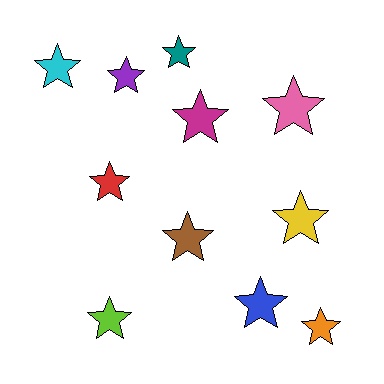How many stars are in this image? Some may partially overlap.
There are 11 stars.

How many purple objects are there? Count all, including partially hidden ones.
There is 1 purple object.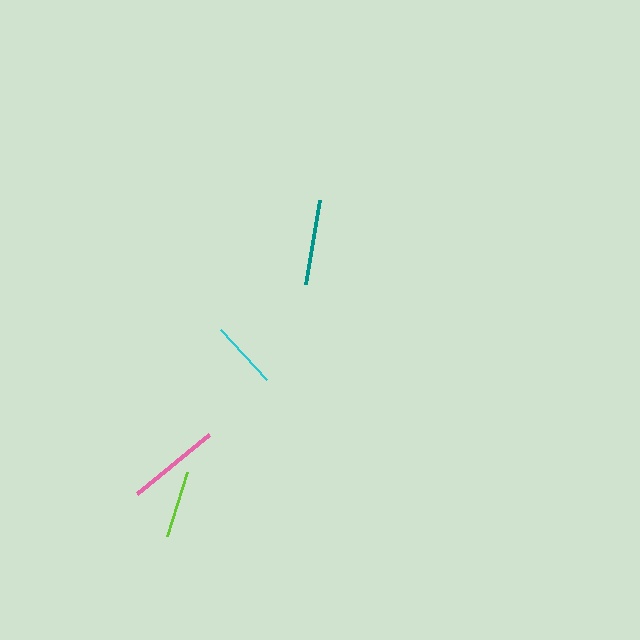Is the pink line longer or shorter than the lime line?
The pink line is longer than the lime line.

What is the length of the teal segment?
The teal segment is approximately 85 pixels long.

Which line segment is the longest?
The pink line is the longest at approximately 93 pixels.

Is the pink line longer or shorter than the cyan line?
The pink line is longer than the cyan line.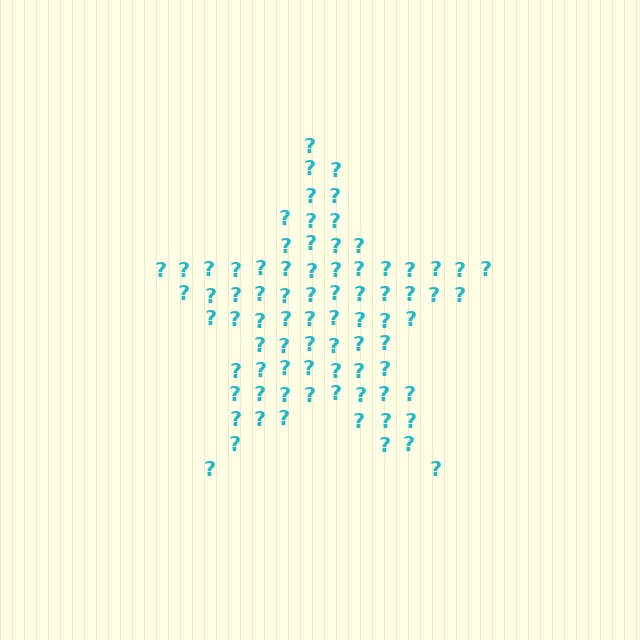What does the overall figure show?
The overall figure shows a star.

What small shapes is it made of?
It is made of small question marks.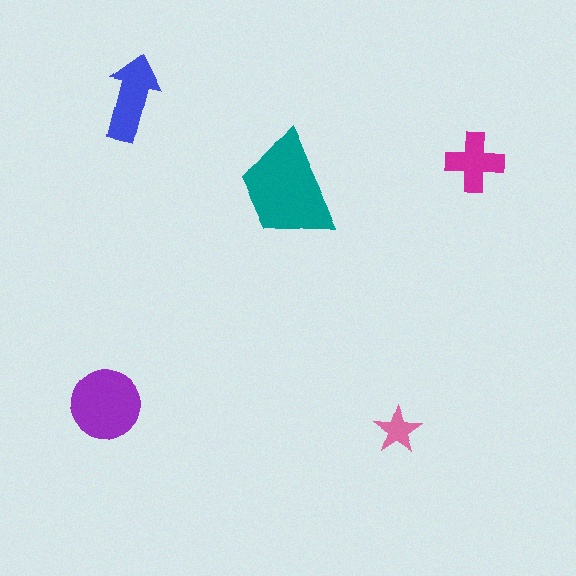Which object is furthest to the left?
The purple circle is leftmost.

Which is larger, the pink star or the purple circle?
The purple circle.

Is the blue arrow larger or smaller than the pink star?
Larger.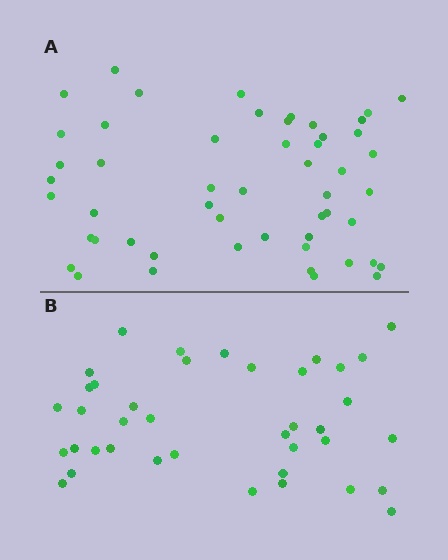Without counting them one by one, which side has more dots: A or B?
Region A (the top region) has more dots.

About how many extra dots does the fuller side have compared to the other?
Region A has approximately 15 more dots than region B.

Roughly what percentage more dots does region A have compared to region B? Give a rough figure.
About 35% more.